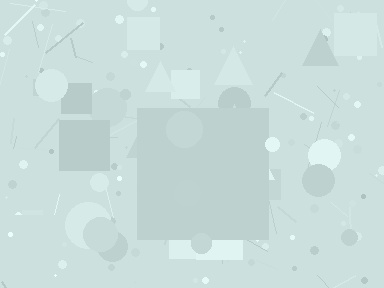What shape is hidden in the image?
A square is hidden in the image.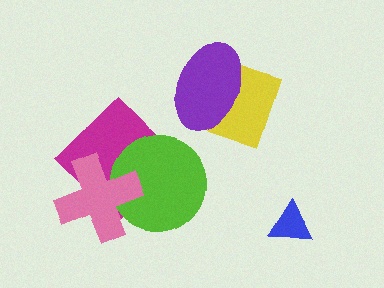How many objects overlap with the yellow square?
1 object overlaps with the yellow square.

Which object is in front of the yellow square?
The purple ellipse is in front of the yellow square.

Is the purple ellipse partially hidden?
No, no other shape covers it.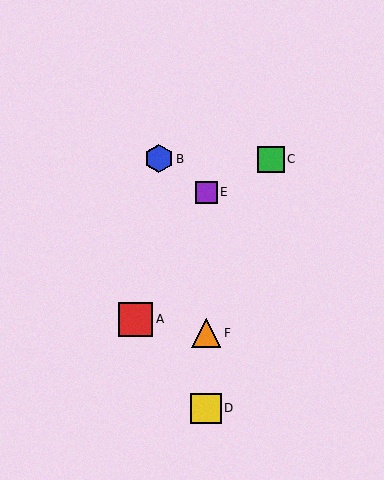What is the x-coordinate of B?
Object B is at x≈159.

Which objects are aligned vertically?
Objects D, E, F are aligned vertically.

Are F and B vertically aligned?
No, F is at x≈206 and B is at x≈159.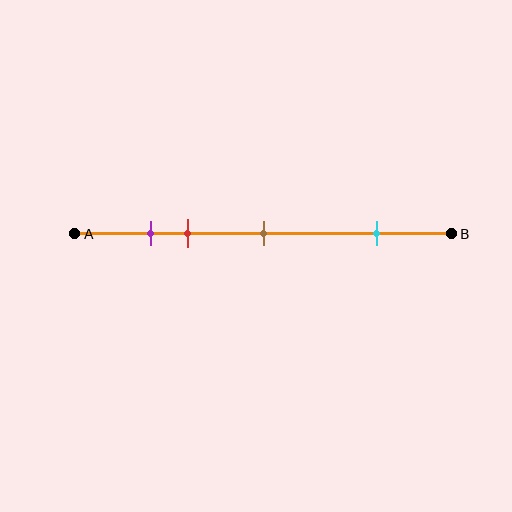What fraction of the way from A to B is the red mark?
The red mark is approximately 30% (0.3) of the way from A to B.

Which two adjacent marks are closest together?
The purple and red marks are the closest adjacent pair.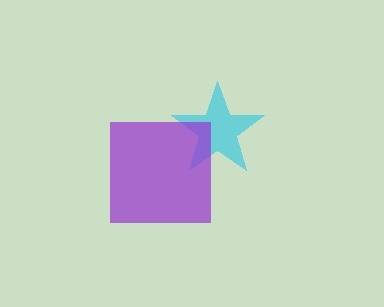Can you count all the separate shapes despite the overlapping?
Yes, there are 2 separate shapes.